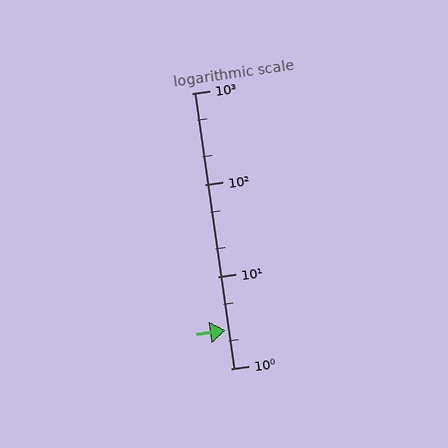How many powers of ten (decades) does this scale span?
The scale spans 3 decades, from 1 to 1000.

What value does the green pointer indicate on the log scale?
The pointer indicates approximately 2.6.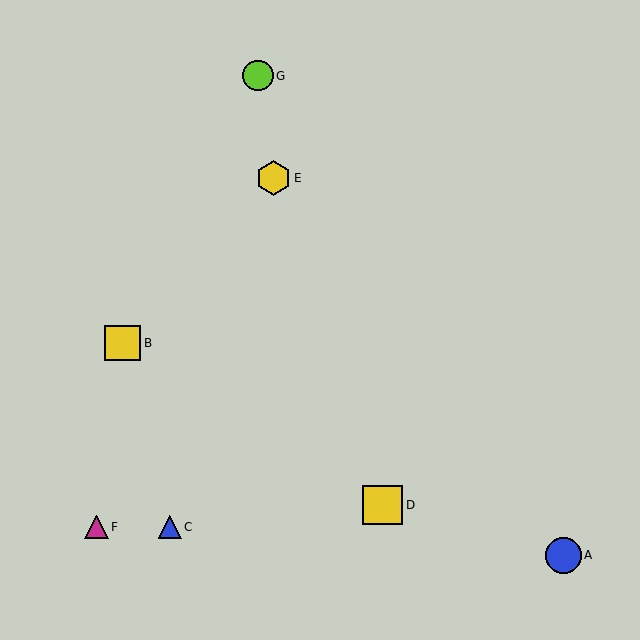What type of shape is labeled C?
Shape C is a blue triangle.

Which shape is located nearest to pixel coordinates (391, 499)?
The yellow square (labeled D) at (383, 505) is nearest to that location.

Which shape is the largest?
The yellow square (labeled D) is the largest.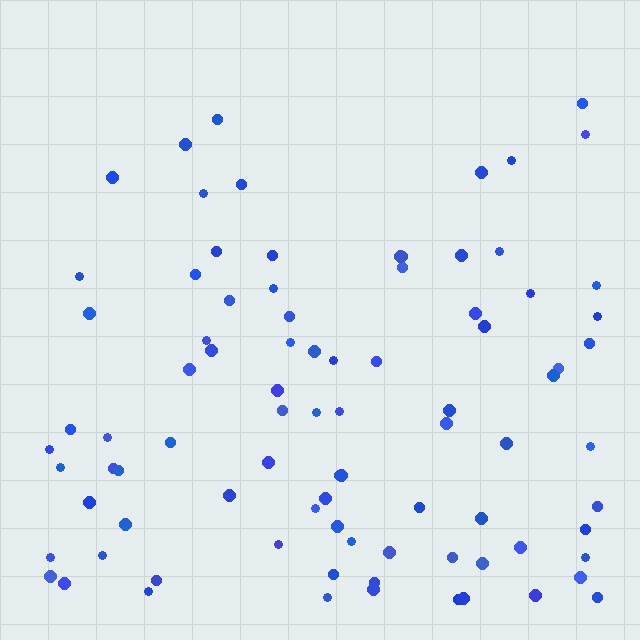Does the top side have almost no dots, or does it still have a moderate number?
Still a moderate number, just noticeably fewer than the bottom.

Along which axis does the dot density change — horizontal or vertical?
Vertical.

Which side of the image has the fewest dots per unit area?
The top.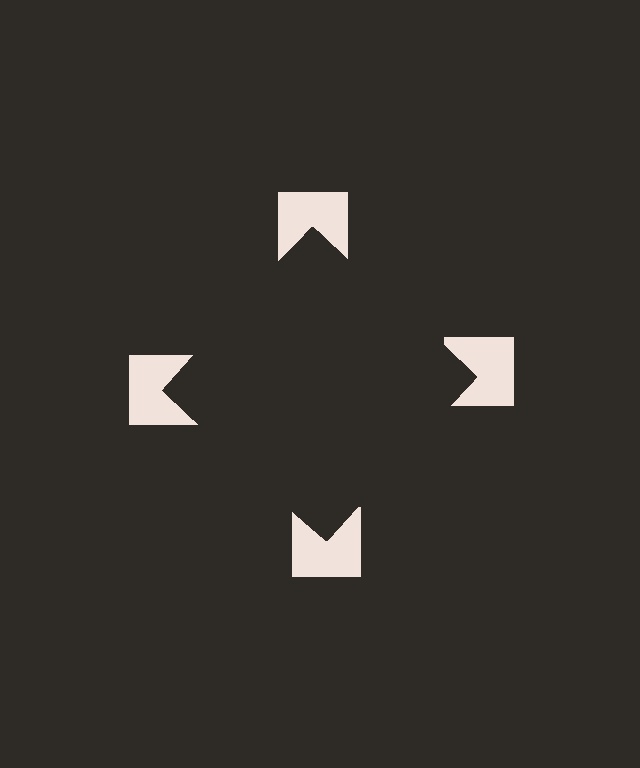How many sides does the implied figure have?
4 sides.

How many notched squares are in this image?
There are 4 — one at each vertex of the illusory square.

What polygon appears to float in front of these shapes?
An illusory square — its edges are inferred from the aligned wedge cuts in the notched squares, not physically drawn.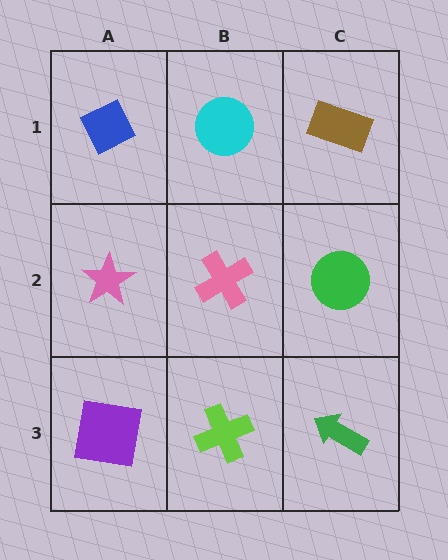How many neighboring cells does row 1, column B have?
3.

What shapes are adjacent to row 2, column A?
A blue diamond (row 1, column A), a purple square (row 3, column A), a pink cross (row 2, column B).